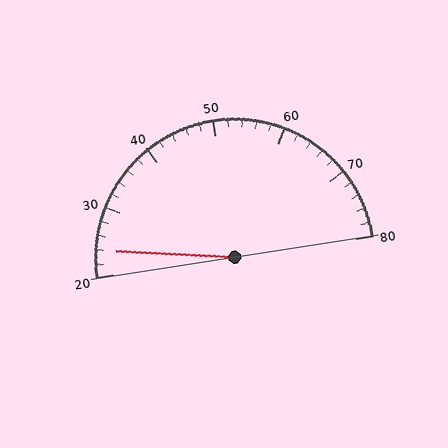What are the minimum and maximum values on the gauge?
The gauge ranges from 20 to 80.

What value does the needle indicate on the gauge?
The needle indicates approximately 24.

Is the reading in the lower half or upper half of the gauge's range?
The reading is in the lower half of the range (20 to 80).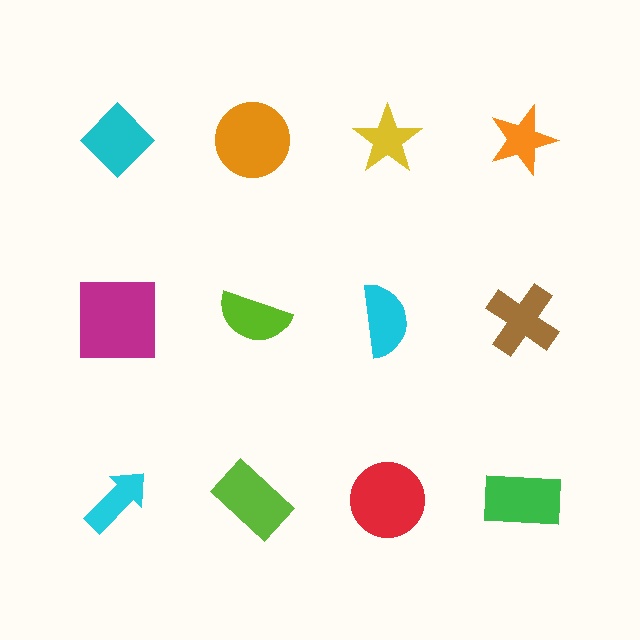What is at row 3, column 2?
A lime rectangle.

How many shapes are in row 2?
4 shapes.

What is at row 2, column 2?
A lime semicircle.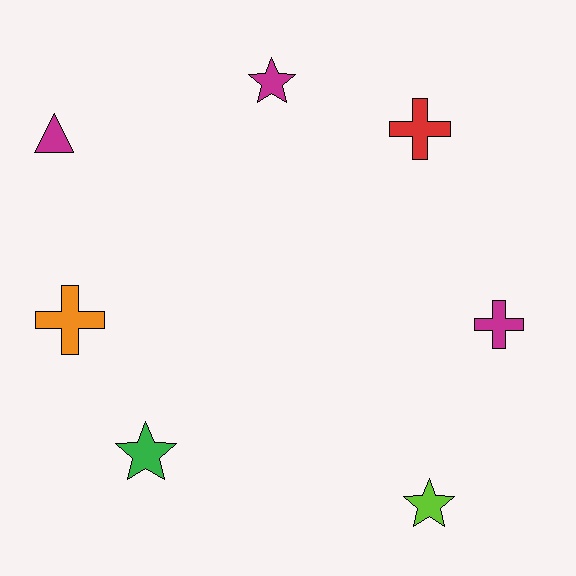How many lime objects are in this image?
There is 1 lime object.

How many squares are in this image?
There are no squares.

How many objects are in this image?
There are 7 objects.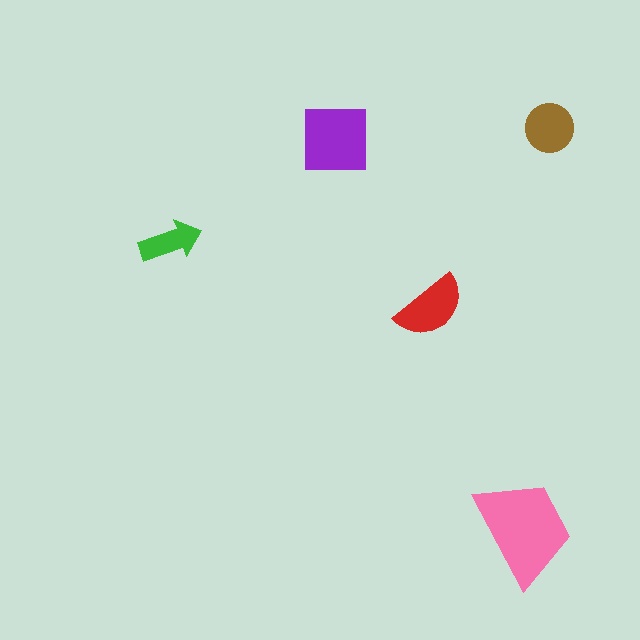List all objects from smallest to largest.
The green arrow, the brown circle, the red semicircle, the purple square, the pink trapezoid.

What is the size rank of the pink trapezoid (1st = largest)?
1st.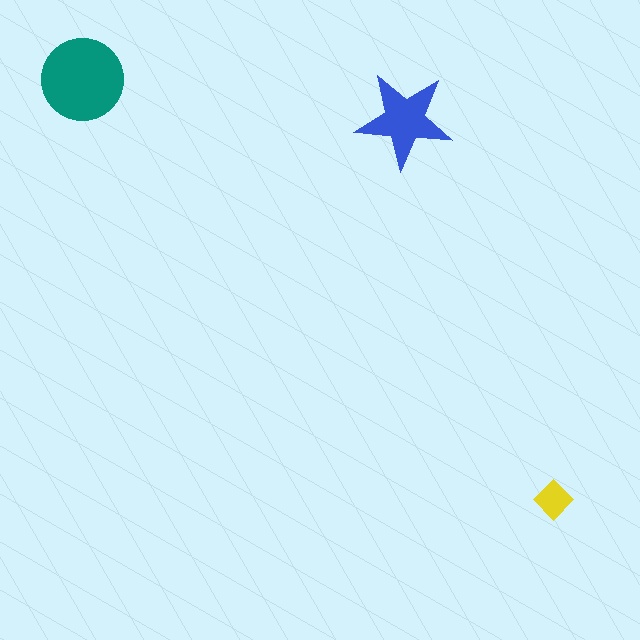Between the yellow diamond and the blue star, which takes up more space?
The blue star.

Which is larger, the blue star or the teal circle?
The teal circle.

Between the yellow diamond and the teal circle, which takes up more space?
The teal circle.